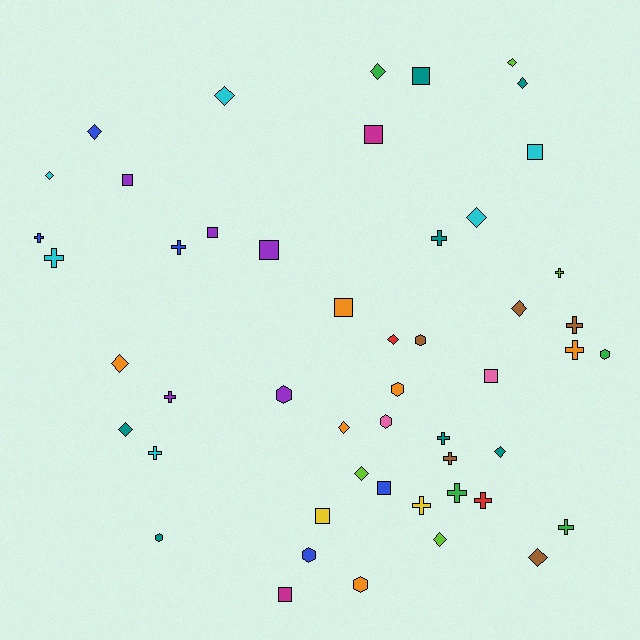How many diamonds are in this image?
There are 16 diamonds.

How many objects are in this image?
There are 50 objects.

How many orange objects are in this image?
There are 6 orange objects.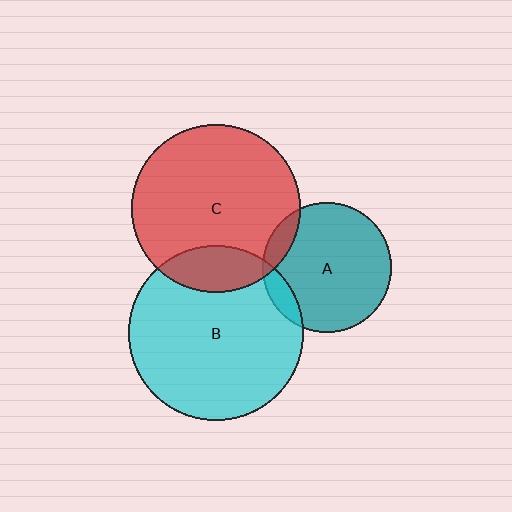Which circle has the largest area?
Circle B (cyan).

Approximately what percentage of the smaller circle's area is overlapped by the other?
Approximately 15%.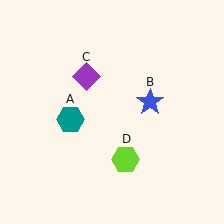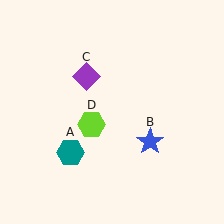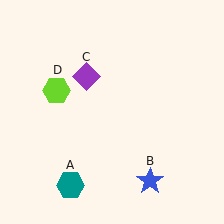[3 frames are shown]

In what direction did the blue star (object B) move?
The blue star (object B) moved down.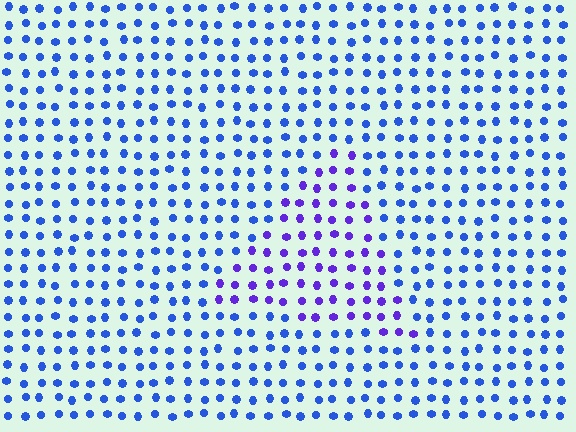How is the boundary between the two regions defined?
The boundary is defined purely by a slight shift in hue (about 36 degrees). Spacing, size, and orientation are identical on both sides.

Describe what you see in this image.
The image is filled with small blue elements in a uniform arrangement. A triangle-shaped region is visible where the elements are tinted to a slightly different hue, forming a subtle color boundary.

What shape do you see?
I see a triangle.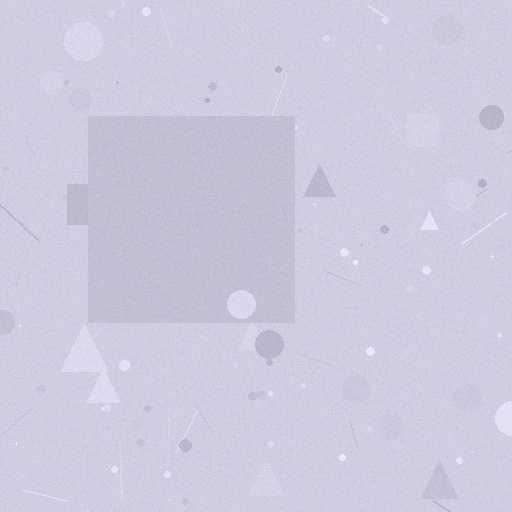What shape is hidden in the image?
A square is hidden in the image.